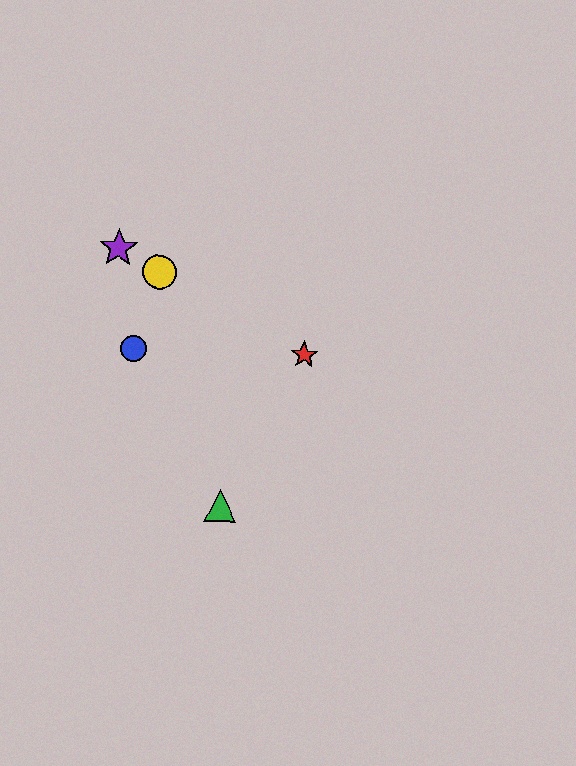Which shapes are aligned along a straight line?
The red star, the yellow circle, the purple star are aligned along a straight line.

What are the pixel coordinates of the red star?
The red star is at (304, 355).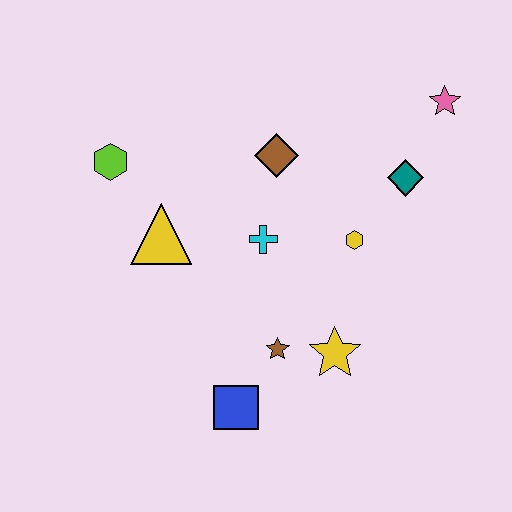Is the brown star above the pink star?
No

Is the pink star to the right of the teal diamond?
Yes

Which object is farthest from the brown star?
The pink star is farthest from the brown star.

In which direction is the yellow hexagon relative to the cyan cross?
The yellow hexagon is to the right of the cyan cross.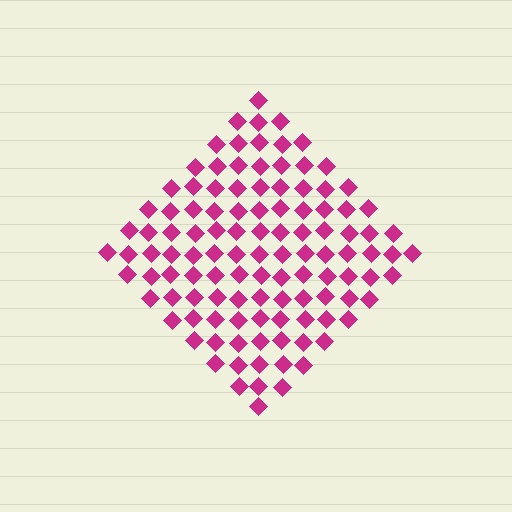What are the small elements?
The small elements are diamonds.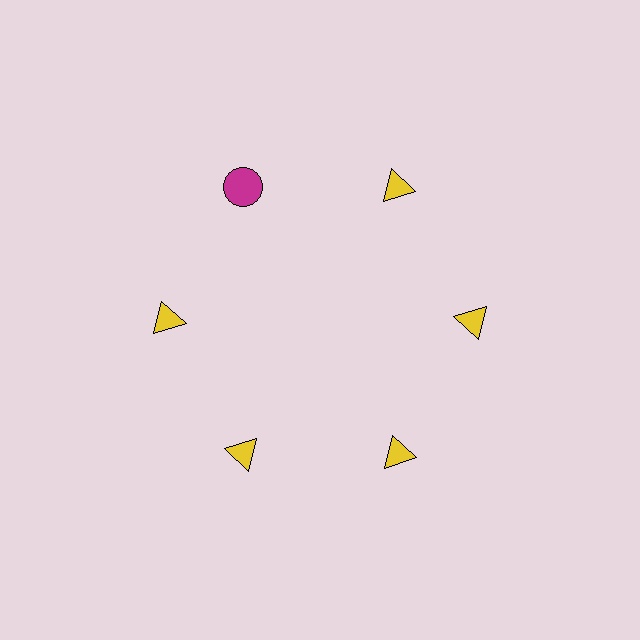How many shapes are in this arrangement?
There are 6 shapes arranged in a ring pattern.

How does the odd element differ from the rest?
It differs in both color (magenta instead of yellow) and shape (circle instead of triangle).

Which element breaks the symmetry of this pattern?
The magenta circle at roughly the 11 o'clock position breaks the symmetry. All other shapes are yellow triangles.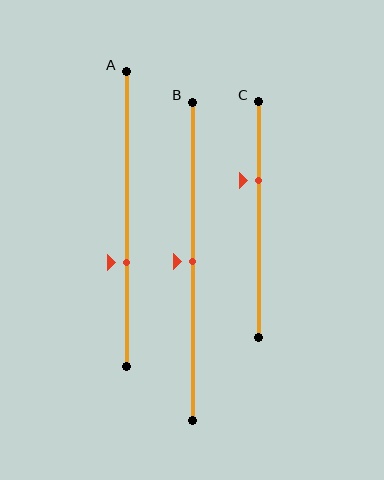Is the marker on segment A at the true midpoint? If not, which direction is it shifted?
No, the marker on segment A is shifted downward by about 15% of the segment length.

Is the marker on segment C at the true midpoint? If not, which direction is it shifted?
No, the marker on segment C is shifted upward by about 17% of the segment length.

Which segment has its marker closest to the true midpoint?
Segment B has its marker closest to the true midpoint.